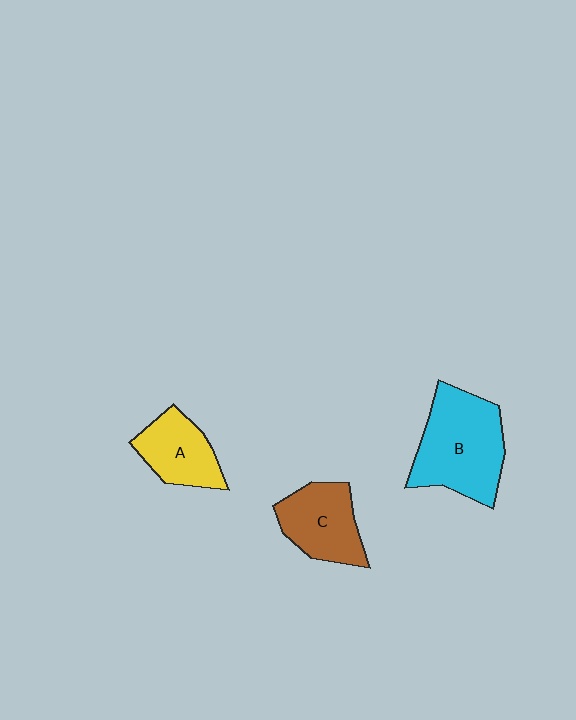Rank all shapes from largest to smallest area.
From largest to smallest: B (cyan), C (brown), A (yellow).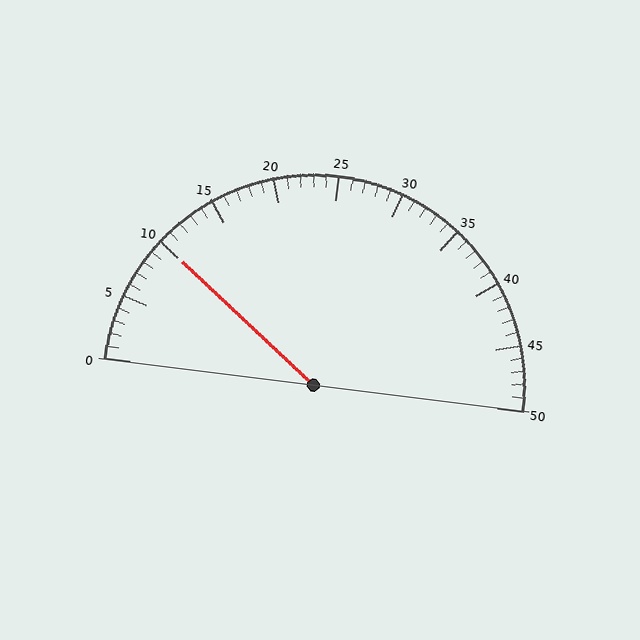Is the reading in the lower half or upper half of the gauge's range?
The reading is in the lower half of the range (0 to 50).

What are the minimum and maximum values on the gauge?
The gauge ranges from 0 to 50.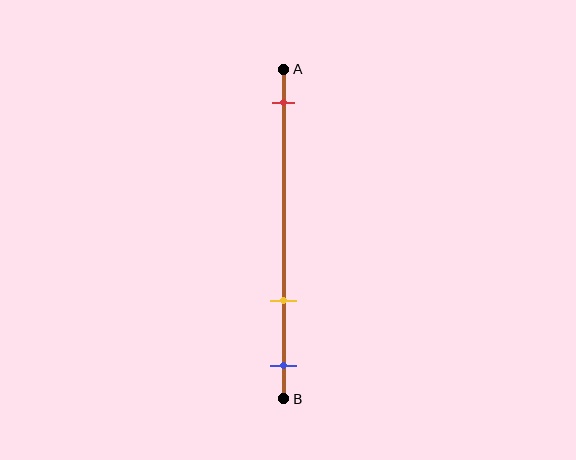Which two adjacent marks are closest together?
The yellow and blue marks are the closest adjacent pair.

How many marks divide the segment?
There are 3 marks dividing the segment.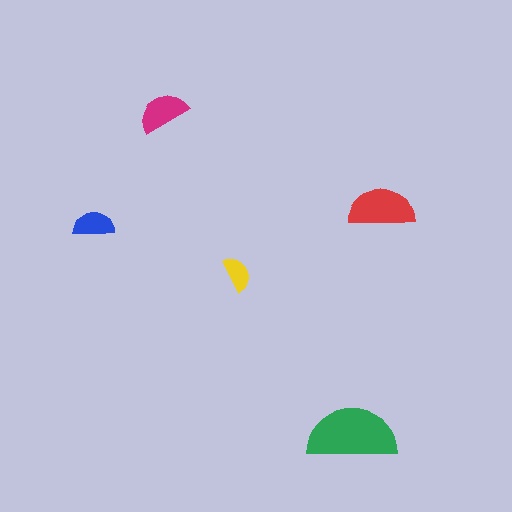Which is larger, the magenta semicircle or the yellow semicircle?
The magenta one.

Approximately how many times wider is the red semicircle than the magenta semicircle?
About 1.5 times wider.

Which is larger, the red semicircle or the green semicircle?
The green one.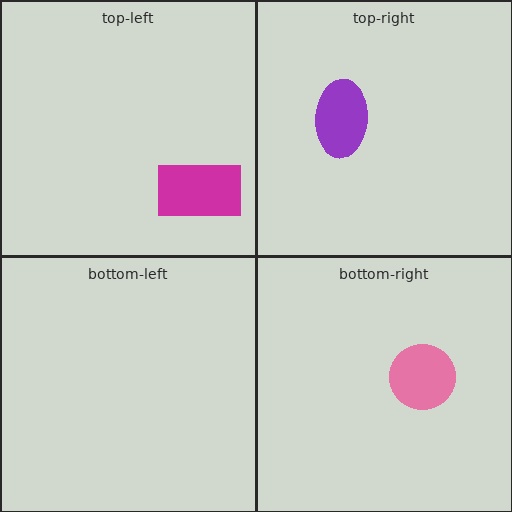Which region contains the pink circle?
The bottom-right region.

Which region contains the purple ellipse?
The top-right region.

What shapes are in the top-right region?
The purple ellipse.